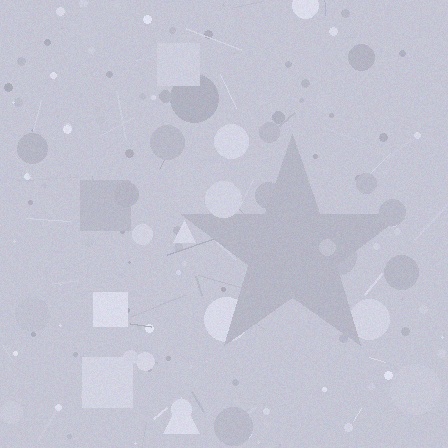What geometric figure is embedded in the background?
A star is embedded in the background.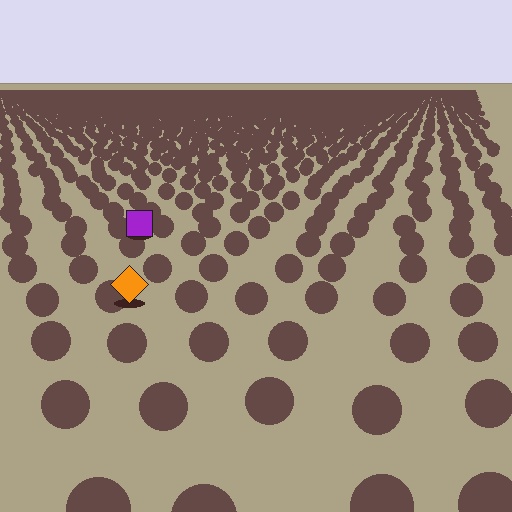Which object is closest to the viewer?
The orange diamond is closest. The texture marks near it are larger and more spread out.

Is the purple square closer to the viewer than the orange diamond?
No. The orange diamond is closer — you can tell from the texture gradient: the ground texture is coarser near it.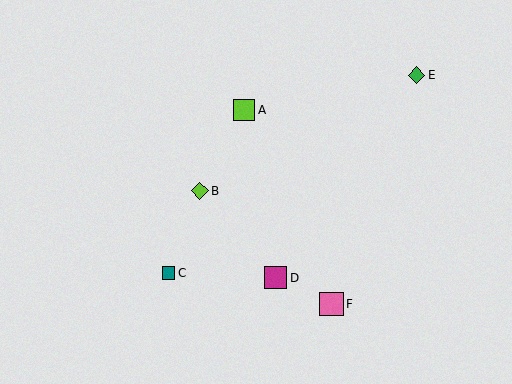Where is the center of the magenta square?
The center of the magenta square is at (276, 278).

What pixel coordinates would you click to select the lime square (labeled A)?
Click at (244, 110) to select the lime square A.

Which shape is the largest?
The pink square (labeled F) is the largest.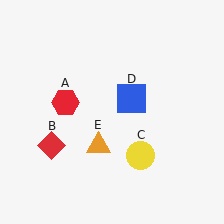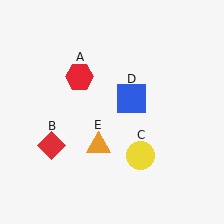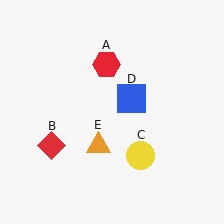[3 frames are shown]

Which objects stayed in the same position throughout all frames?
Red diamond (object B) and yellow circle (object C) and blue square (object D) and orange triangle (object E) remained stationary.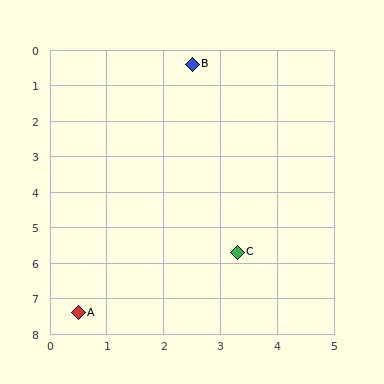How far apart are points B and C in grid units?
Points B and C are about 5.4 grid units apart.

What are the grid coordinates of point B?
Point B is at approximately (2.5, 0.4).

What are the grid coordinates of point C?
Point C is at approximately (3.3, 5.7).